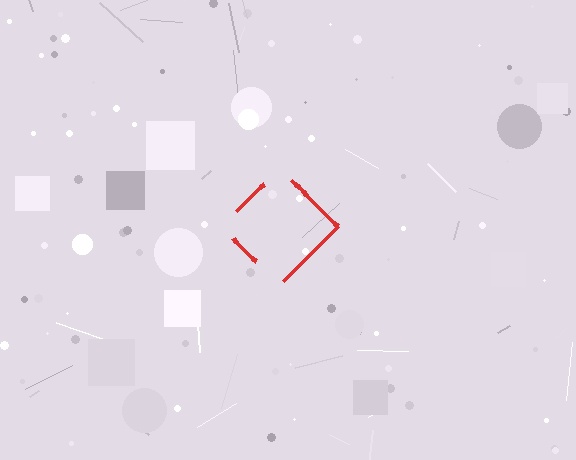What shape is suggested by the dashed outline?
The dashed outline suggests a diamond.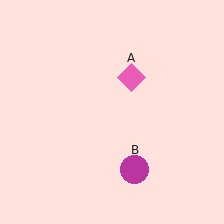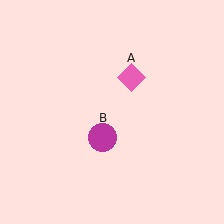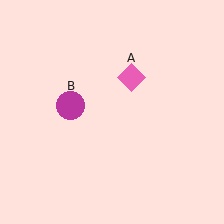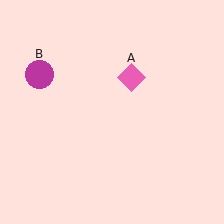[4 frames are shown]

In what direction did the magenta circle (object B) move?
The magenta circle (object B) moved up and to the left.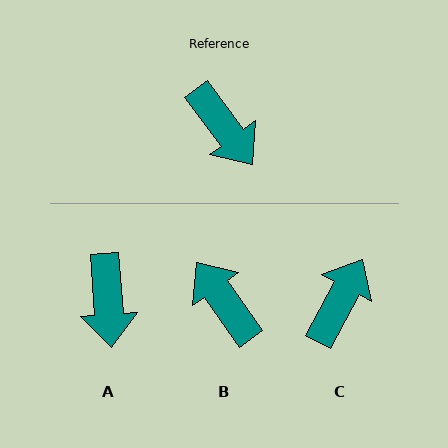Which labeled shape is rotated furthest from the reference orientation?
B, about 179 degrees away.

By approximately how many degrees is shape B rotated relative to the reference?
Approximately 179 degrees counter-clockwise.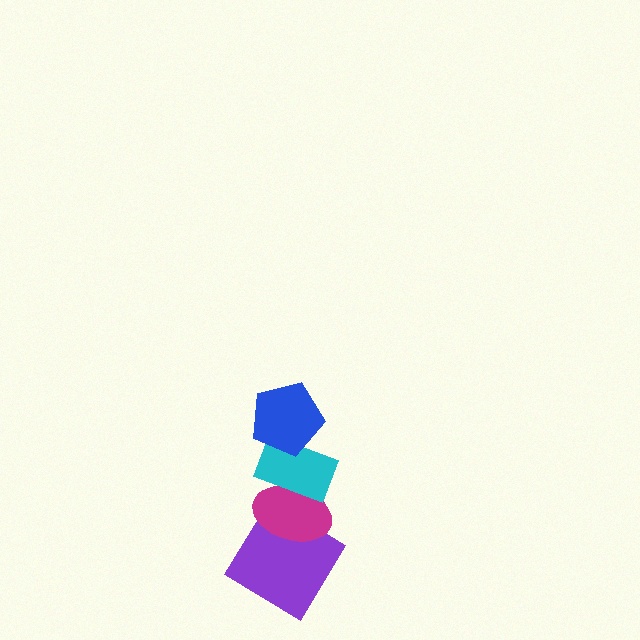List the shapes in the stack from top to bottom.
From top to bottom: the blue pentagon, the cyan rectangle, the magenta ellipse, the purple diamond.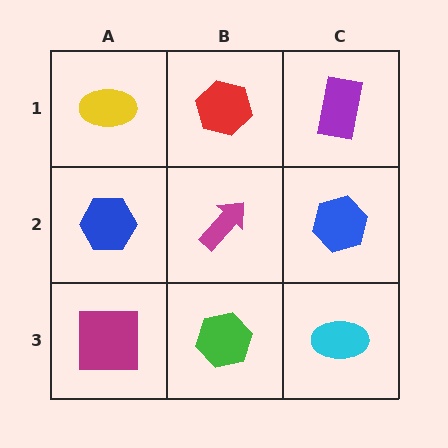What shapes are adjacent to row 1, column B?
A magenta arrow (row 2, column B), a yellow ellipse (row 1, column A), a purple rectangle (row 1, column C).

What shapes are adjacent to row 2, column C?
A purple rectangle (row 1, column C), a cyan ellipse (row 3, column C), a magenta arrow (row 2, column B).